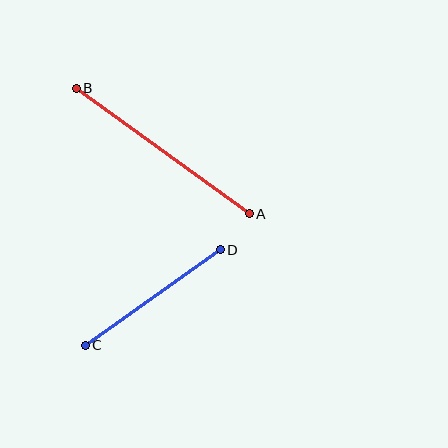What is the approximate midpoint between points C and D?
The midpoint is at approximately (153, 297) pixels.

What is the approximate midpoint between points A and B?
The midpoint is at approximately (163, 151) pixels.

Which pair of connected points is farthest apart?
Points A and B are farthest apart.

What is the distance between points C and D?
The distance is approximately 165 pixels.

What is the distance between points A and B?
The distance is approximately 214 pixels.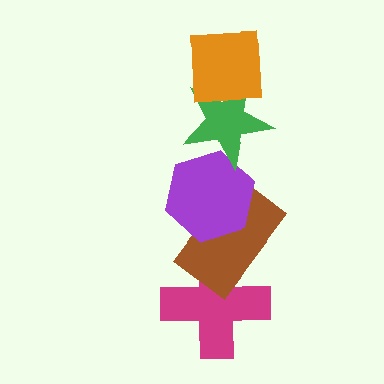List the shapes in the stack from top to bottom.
From top to bottom: the orange square, the green star, the purple hexagon, the brown rectangle, the magenta cross.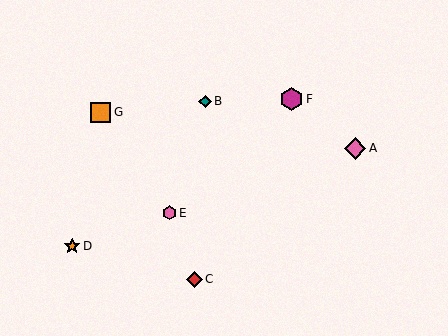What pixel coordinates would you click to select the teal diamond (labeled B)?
Click at (205, 101) to select the teal diamond B.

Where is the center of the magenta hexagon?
The center of the magenta hexagon is at (291, 99).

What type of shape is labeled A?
Shape A is a pink diamond.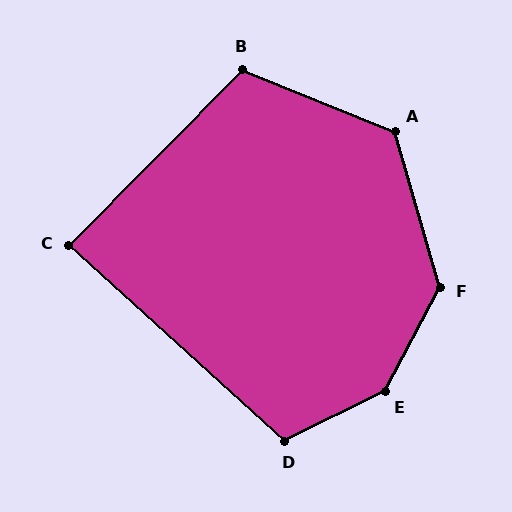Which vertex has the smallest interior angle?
C, at approximately 88 degrees.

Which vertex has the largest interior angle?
E, at approximately 144 degrees.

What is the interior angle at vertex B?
Approximately 112 degrees (obtuse).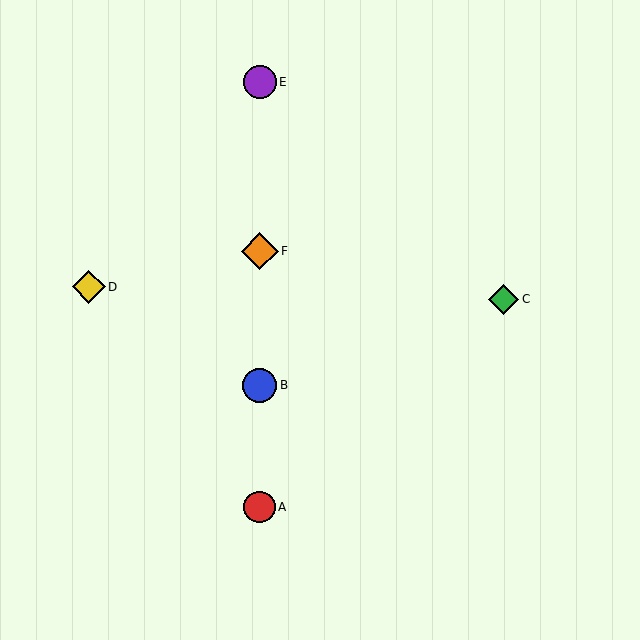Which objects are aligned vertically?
Objects A, B, E, F are aligned vertically.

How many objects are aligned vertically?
4 objects (A, B, E, F) are aligned vertically.